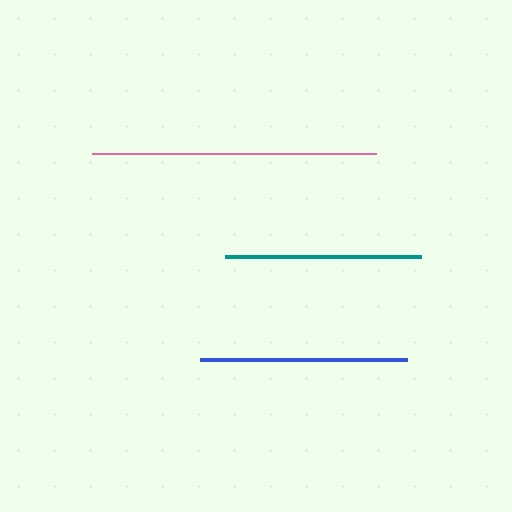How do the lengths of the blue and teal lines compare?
The blue and teal lines are approximately the same length.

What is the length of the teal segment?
The teal segment is approximately 196 pixels long.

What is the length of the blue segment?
The blue segment is approximately 207 pixels long.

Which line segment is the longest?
The pink line is the longest at approximately 284 pixels.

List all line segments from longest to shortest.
From longest to shortest: pink, blue, teal.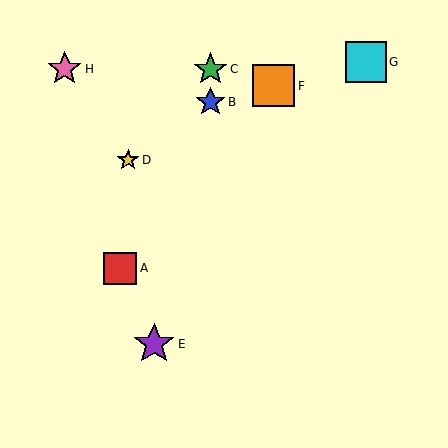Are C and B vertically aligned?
Yes, both are at x≈211.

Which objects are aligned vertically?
Objects B, C are aligned vertically.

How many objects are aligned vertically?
2 objects (B, C) are aligned vertically.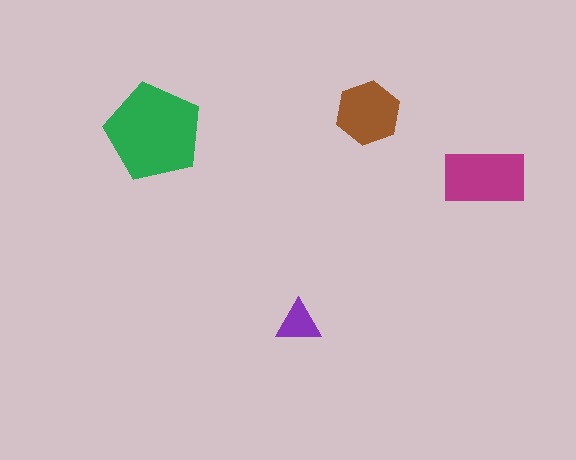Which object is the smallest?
The purple triangle.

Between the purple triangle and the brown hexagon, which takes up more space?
The brown hexagon.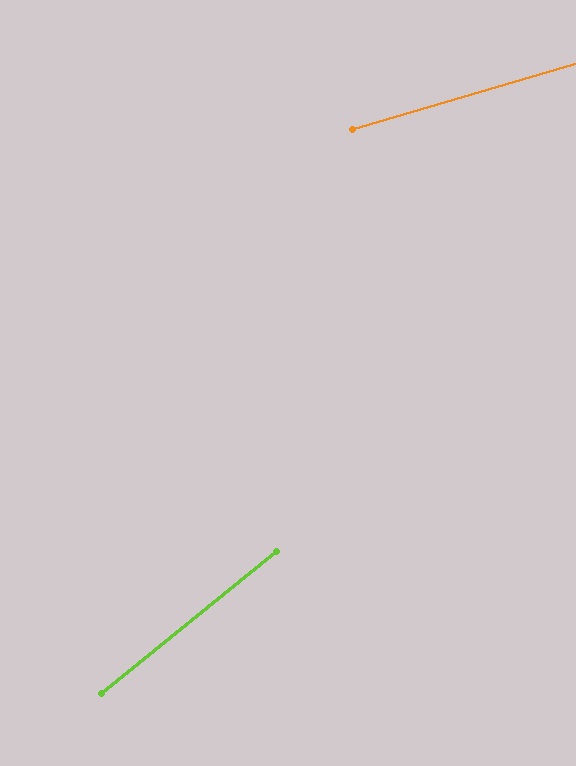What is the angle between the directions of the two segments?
Approximately 23 degrees.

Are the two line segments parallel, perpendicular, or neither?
Neither parallel nor perpendicular — they differ by about 23°.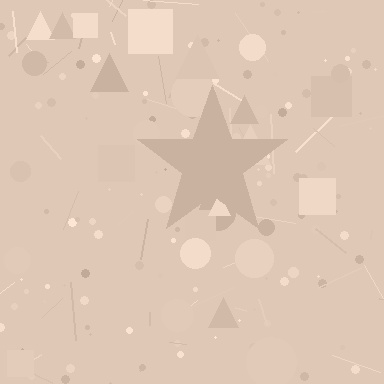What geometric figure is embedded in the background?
A star is embedded in the background.